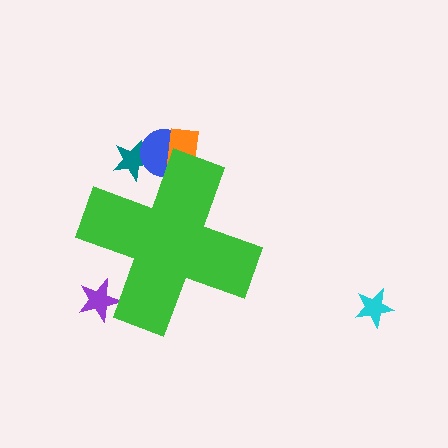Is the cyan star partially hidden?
No, the cyan star is fully visible.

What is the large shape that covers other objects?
A green cross.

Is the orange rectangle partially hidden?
Yes, the orange rectangle is partially hidden behind the green cross.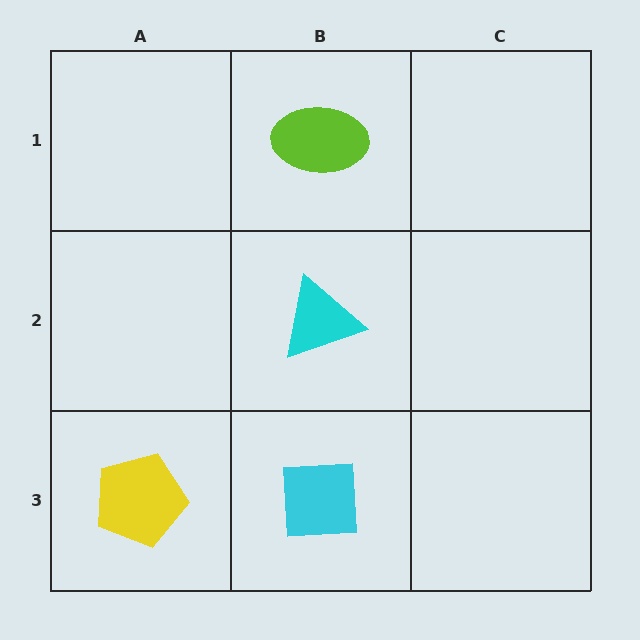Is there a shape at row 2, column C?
No, that cell is empty.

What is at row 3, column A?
A yellow pentagon.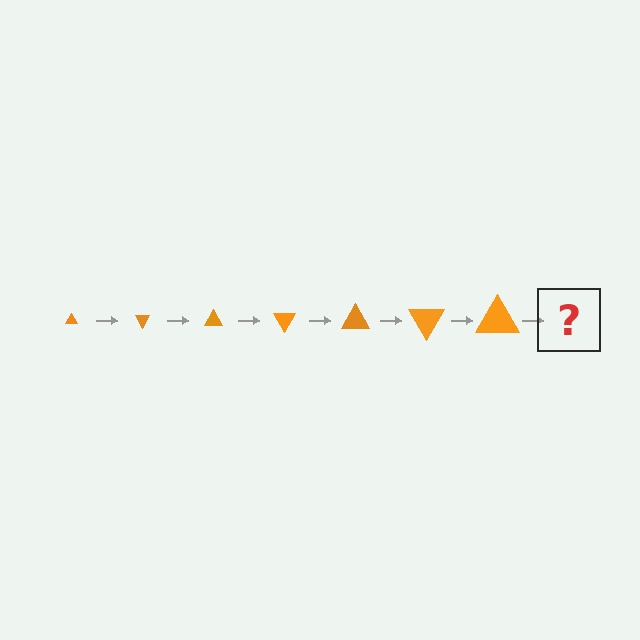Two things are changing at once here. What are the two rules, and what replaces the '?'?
The two rules are that the triangle grows larger each step and it rotates 60 degrees each step. The '?' should be a triangle, larger than the previous one and rotated 420 degrees from the start.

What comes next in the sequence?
The next element should be a triangle, larger than the previous one and rotated 420 degrees from the start.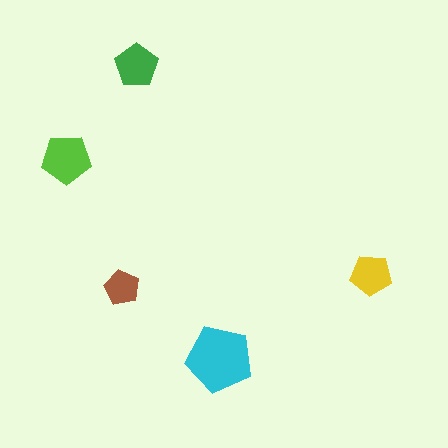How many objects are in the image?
There are 5 objects in the image.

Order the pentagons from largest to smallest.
the cyan one, the lime one, the green one, the yellow one, the brown one.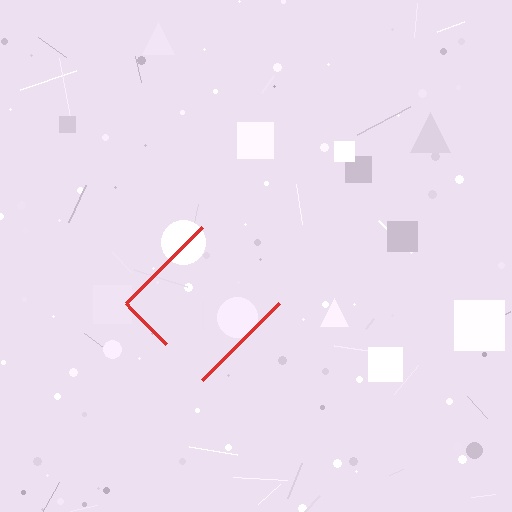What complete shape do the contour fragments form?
The contour fragments form a diamond.